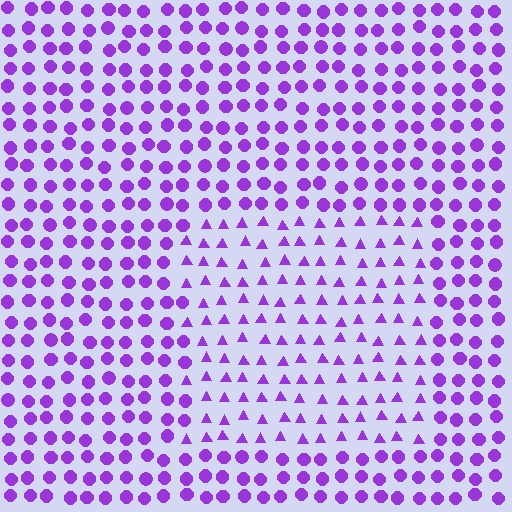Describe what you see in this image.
The image is filled with small purple elements arranged in a uniform grid. A rectangle-shaped region contains triangles, while the surrounding area contains circles. The boundary is defined purely by the change in element shape.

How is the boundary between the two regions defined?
The boundary is defined by a change in element shape: triangles inside vs. circles outside. All elements share the same color and spacing.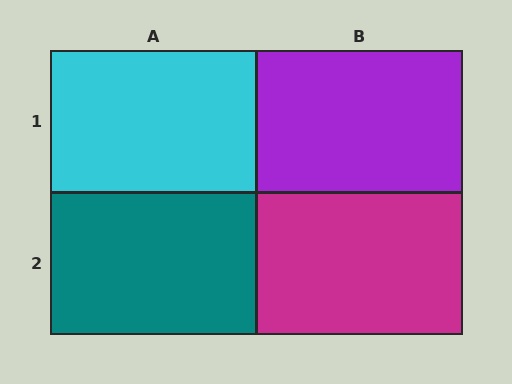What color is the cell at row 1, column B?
Purple.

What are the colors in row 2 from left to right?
Teal, magenta.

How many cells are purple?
1 cell is purple.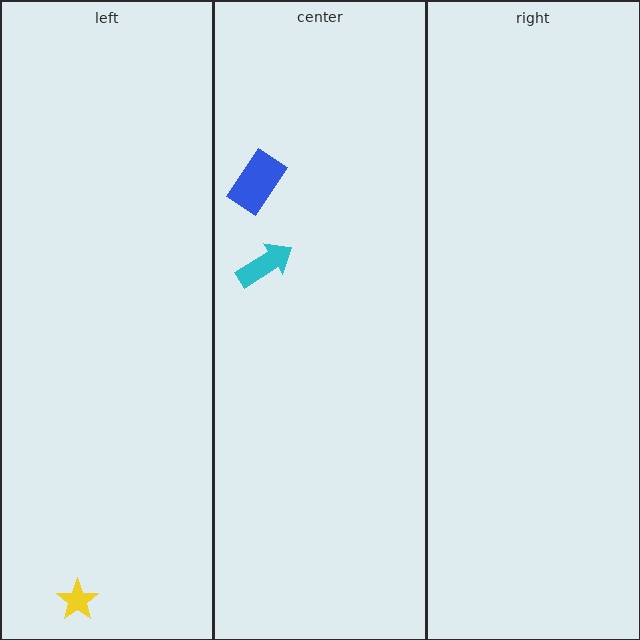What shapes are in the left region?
The yellow star.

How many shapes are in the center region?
2.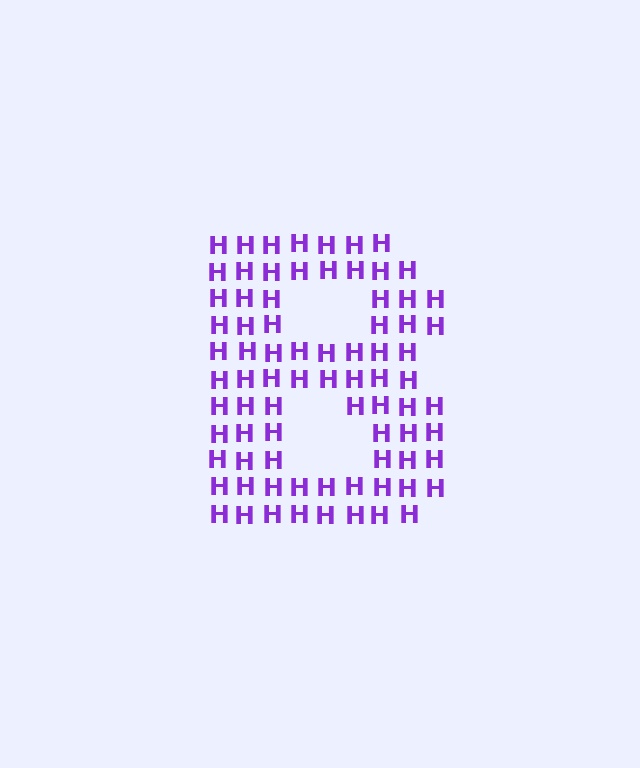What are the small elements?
The small elements are letter H's.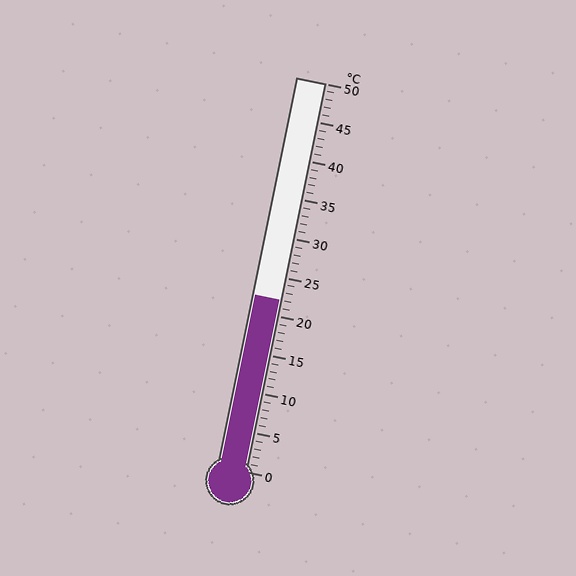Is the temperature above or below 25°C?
The temperature is below 25°C.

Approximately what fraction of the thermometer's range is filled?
The thermometer is filled to approximately 45% of its range.